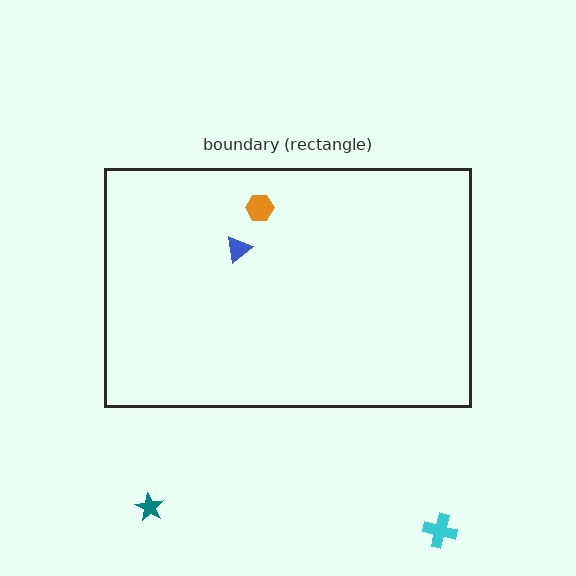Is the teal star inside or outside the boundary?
Outside.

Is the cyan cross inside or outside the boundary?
Outside.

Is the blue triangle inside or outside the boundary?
Inside.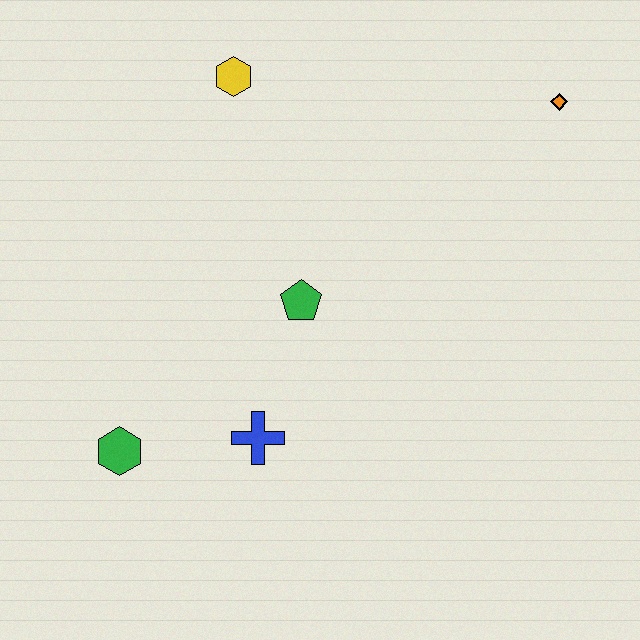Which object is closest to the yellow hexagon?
The green pentagon is closest to the yellow hexagon.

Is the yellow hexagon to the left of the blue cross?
Yes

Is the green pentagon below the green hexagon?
No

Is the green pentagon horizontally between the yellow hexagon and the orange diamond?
Yes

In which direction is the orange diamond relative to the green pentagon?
The orange diamond is to the right of the green pentagon.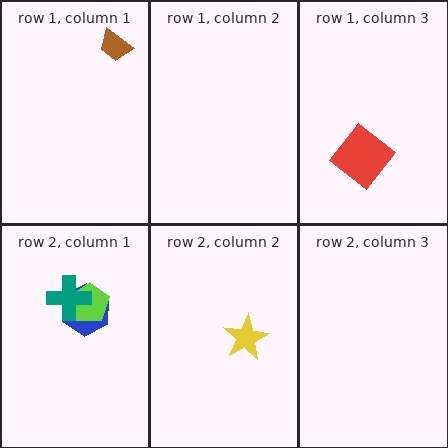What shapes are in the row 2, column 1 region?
The blue hexagon, the lime pentagon, the teal cross.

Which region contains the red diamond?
The row 1, column 3 region.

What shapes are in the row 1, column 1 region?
The brown trapezoid.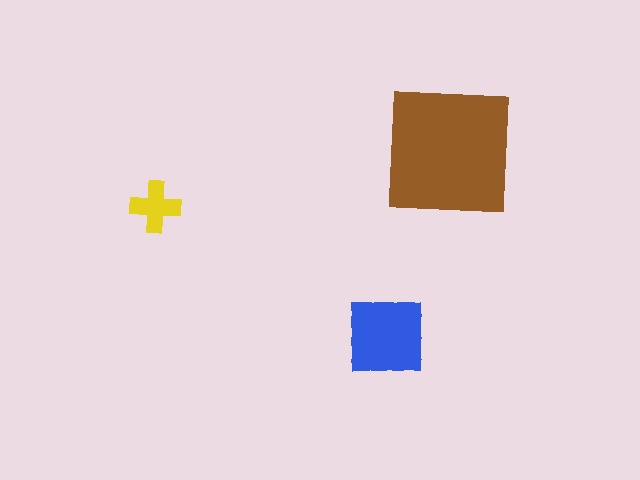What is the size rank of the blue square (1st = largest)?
2nd.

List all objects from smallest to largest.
The yellow cross, the blue square, the brown square.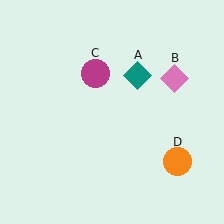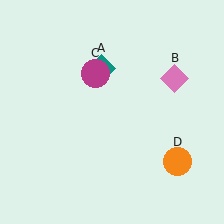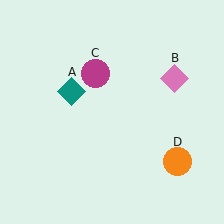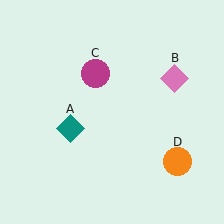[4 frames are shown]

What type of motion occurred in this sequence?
The teal diamond (object A) rotated counterclockwise around the center of the scene.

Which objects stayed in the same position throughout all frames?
Pink diamond (object B) and magenta circle (object C) and orange circle (object D) remained stationary.